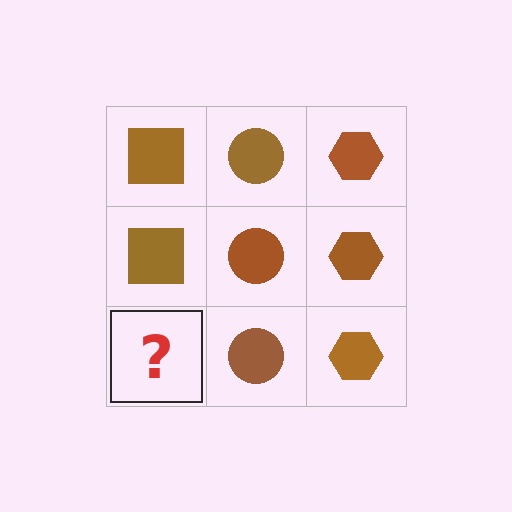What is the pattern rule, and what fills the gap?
The rule is that each column has a consistent shape. The gap should be filled with a brown square.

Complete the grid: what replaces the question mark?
The question mark should be replaced with a brown square.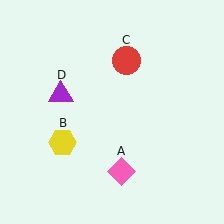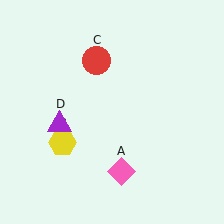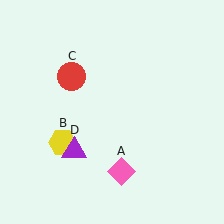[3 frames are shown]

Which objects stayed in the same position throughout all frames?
Pink diamond (object A) and yellow hexagon (object B) remained stationary.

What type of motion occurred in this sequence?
The red circle (object C), purple triangle (object D) rotated counterclockwise around the center of the scene.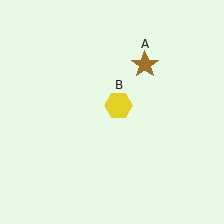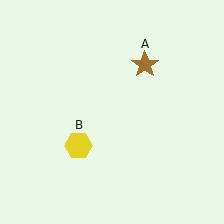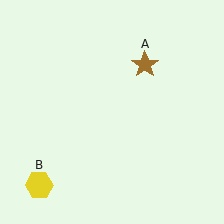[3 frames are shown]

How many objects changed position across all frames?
1 object changed position: yellow hexagon (object B).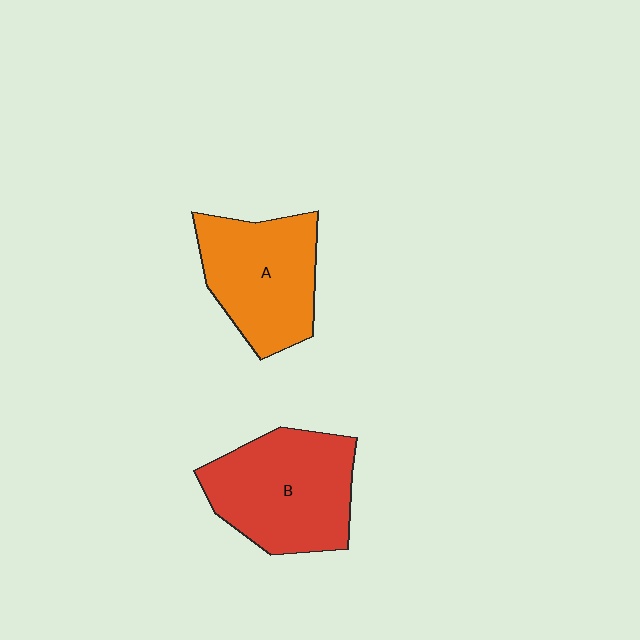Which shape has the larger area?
Shape B (red).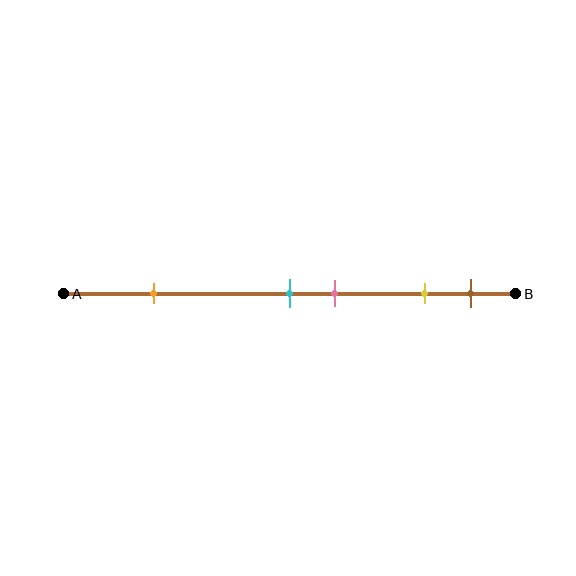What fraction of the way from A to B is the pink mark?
The pink mark is approximately 60% (0.6) of the way from A to B.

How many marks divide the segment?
There are 5 marks dividing the segment.